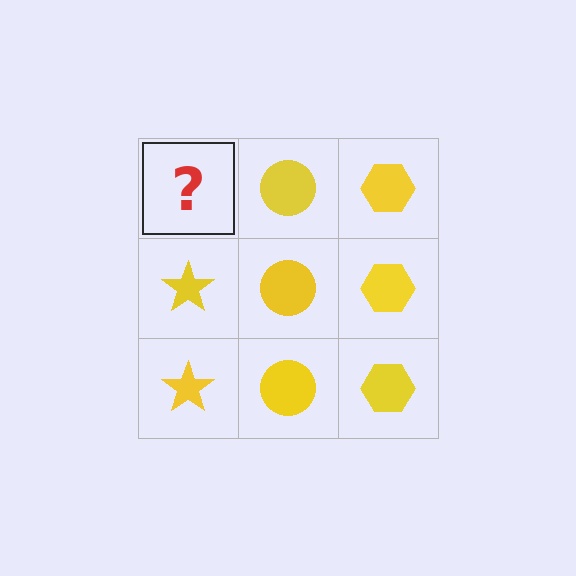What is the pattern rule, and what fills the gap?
The rule is that each column has a consistent shape. The gap should be filled with a yellow star.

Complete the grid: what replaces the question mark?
The question mark should be replaced with a yellow star.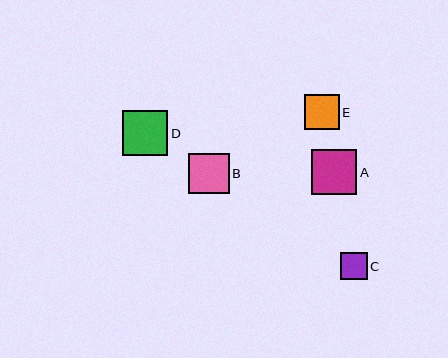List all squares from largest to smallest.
From largest to smallest: A, D, B, E, C.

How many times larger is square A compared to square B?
Square A is approximately 1.1 times the size of square B.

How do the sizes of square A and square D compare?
Square A and square D are approximately the same size.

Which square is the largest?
Square A is the largest with a size of approximately 45 pixels.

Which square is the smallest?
Square C is the smallest with a size of approximately 27 pixels.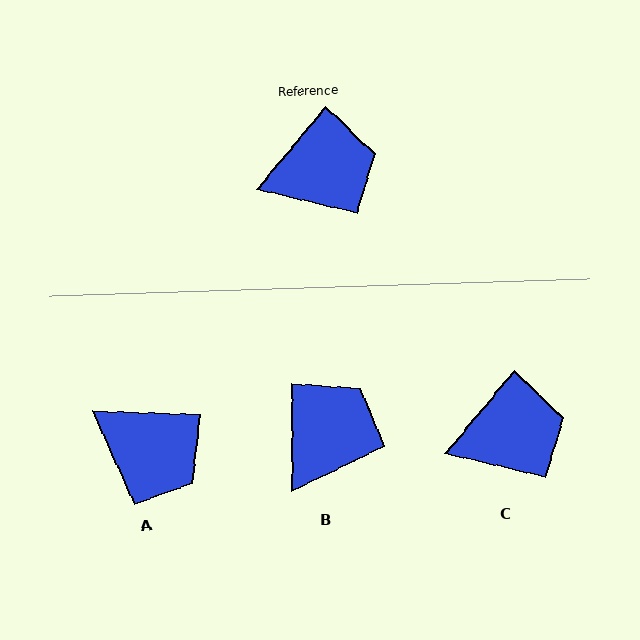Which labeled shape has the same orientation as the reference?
C.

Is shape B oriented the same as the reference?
No, it is off by about 40 degrees.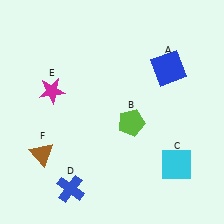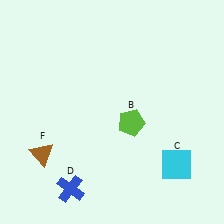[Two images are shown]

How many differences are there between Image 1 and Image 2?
There are 2 differences between the two images.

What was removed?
The magenta star (E), the blue square (A) were removed in Image 2.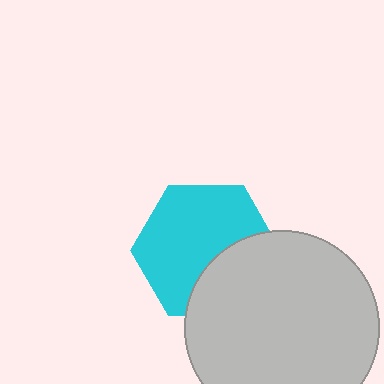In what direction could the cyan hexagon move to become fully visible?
The cyan hexagon could move toward the upper-left. That would shift it out from behind the light gray circle entirely.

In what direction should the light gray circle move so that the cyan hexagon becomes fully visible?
The light gray circle should move toward the lower-right. That is the shortest direction to clear the overlap and leave the cyan hexagon fully visible.